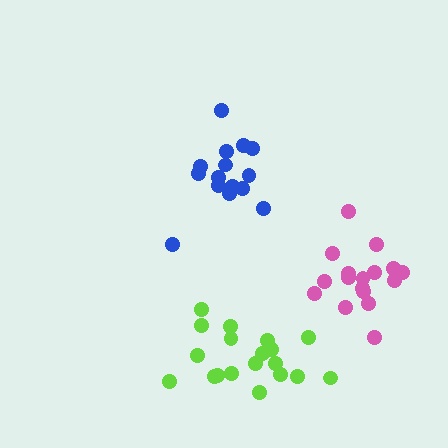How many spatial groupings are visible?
There are 3 spatial groupings.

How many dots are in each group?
Group 1: 15 dots, Group 2: 19 dots, Group 3: 17 dots (51 total).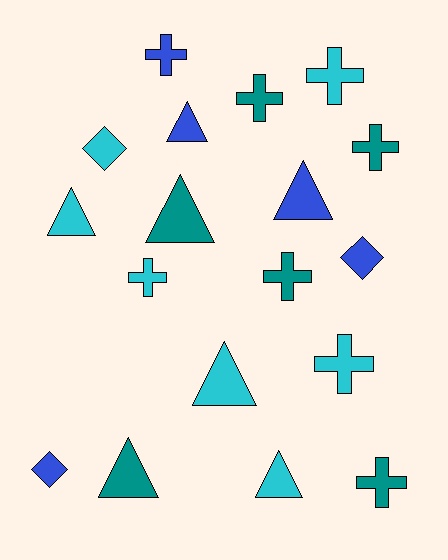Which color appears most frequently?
Cyan, with 7 objects.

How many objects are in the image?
There are 18 objects.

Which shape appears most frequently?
Cross, with 8 objects.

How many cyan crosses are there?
There are 3 cyan crosses.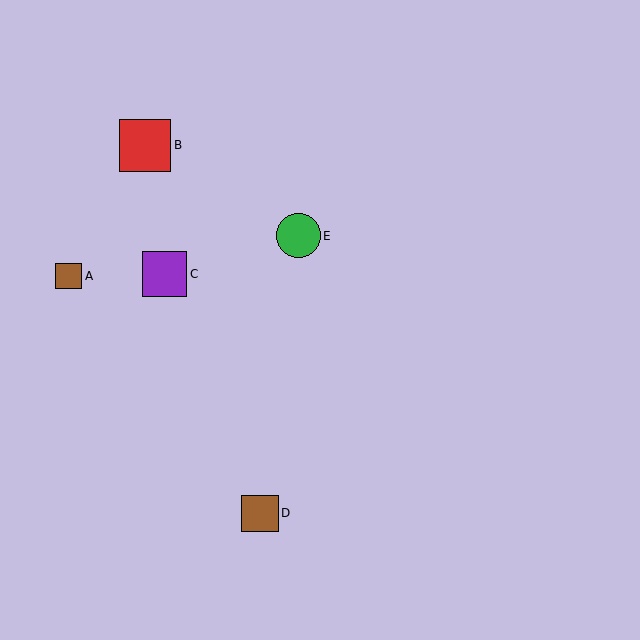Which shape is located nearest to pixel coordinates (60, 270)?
The brown square (labeled A) at (69, 276) is nearest to that location.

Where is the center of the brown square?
The center of the brown square is at (69, 276).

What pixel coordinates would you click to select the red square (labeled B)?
Click at (145, 145) to select the red square B.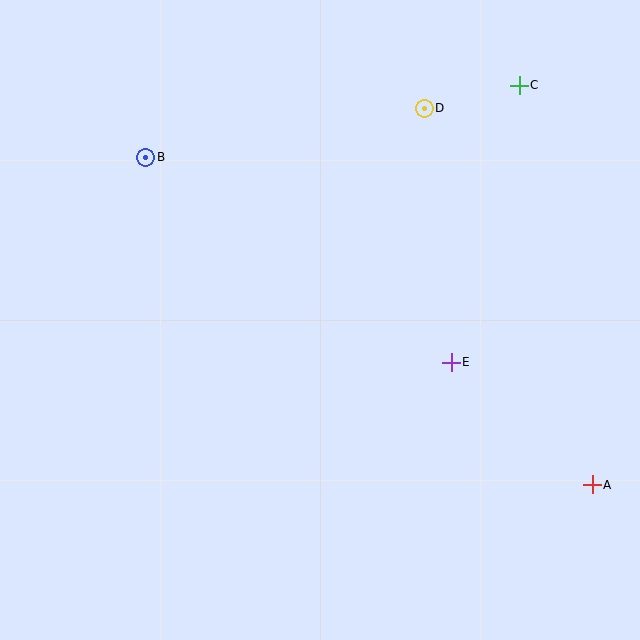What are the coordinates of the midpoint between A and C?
The midpoint between A and C is at (556, 285).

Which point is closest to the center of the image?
Point E at (451, 362) is closest to the center.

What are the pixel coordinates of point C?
Point C is at (519, 85).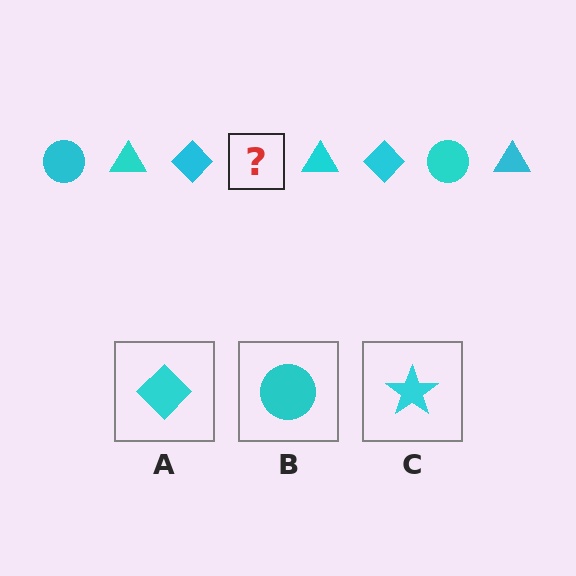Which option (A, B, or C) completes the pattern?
B.